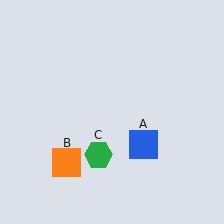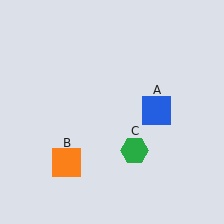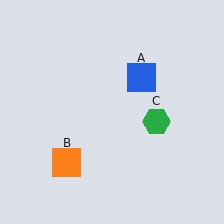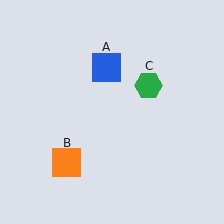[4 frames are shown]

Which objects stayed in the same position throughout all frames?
Orange square (object B) remained stationary.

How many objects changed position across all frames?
2 objects changed position: blue square (object A), green hexagon (object C).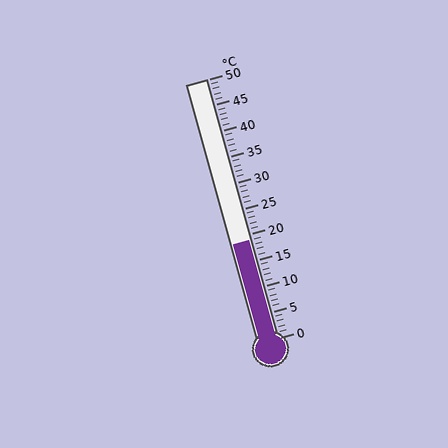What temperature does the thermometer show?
The thermometer shows approximately 19°C.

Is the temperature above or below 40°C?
The temperature is below 40°C.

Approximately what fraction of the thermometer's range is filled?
The thermometer is filled to approximately 40% of its range.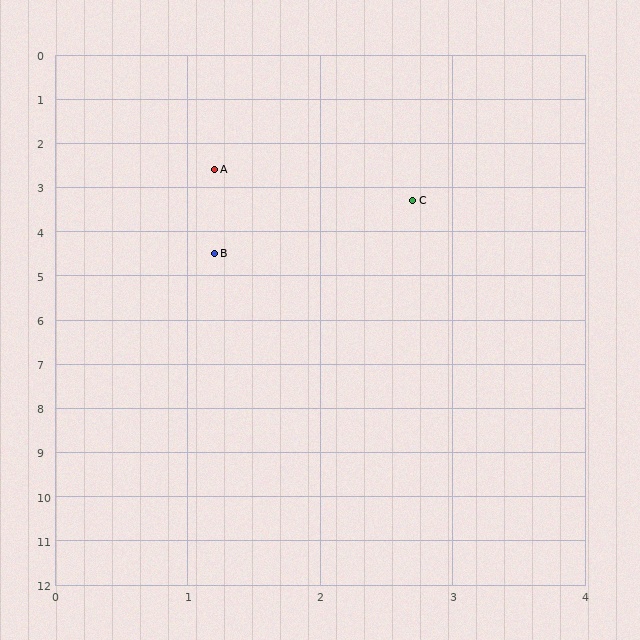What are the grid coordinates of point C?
Point C is at approximately (2.7, 3.3).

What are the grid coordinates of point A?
Point A is at approximately (1.2, 2.6).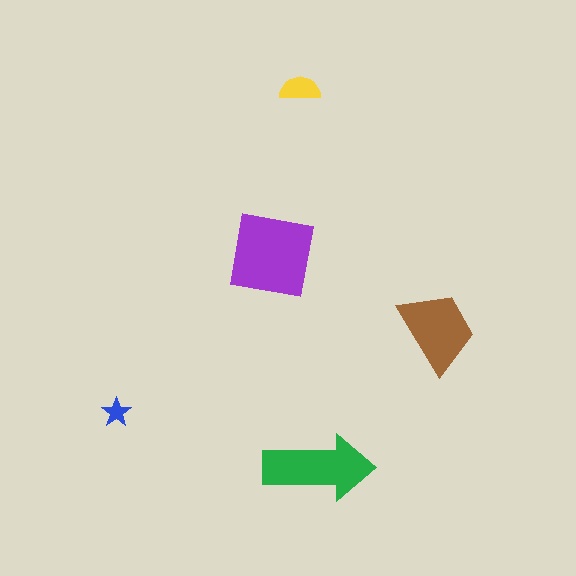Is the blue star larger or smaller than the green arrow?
Smaller.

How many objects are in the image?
There are 5 objects in the image.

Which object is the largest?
The purple square.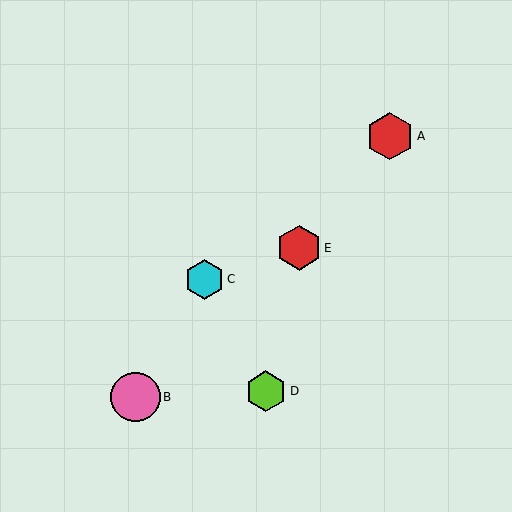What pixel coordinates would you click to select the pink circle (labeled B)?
Click at (135, 397) to select the pink circle B.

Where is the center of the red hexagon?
The center of the red hexagon is at (390, 136).